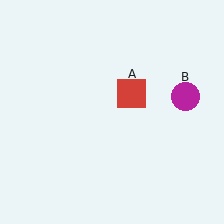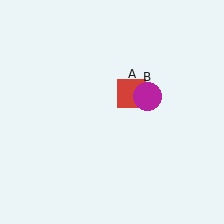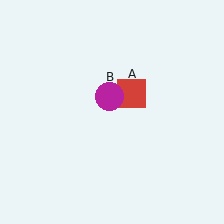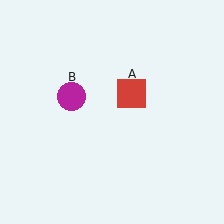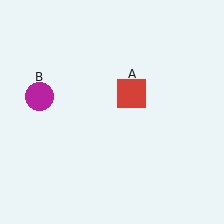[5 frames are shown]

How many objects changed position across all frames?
1 object changed position: magenta circle (object B).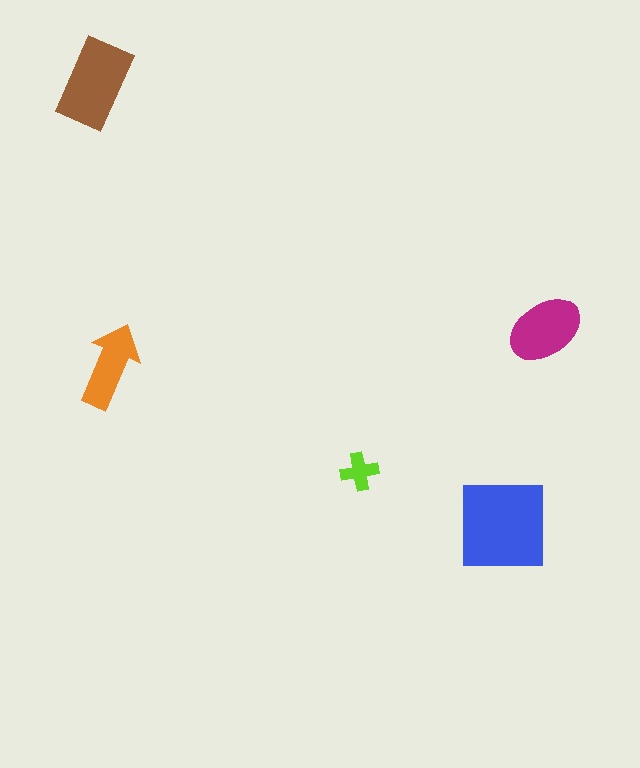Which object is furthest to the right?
The magenta ellipse is rightmost.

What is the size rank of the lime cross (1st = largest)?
5th.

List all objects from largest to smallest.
The blue square, the brown rectangle, the magenta ellipse, the orange arrow, the lime cross.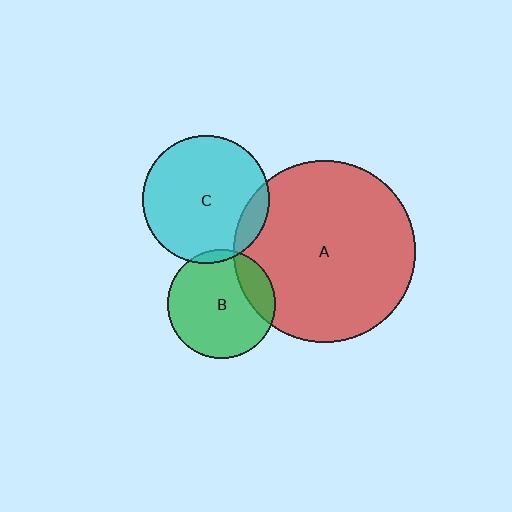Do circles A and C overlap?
Yes.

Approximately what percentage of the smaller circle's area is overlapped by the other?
Approximately 10%.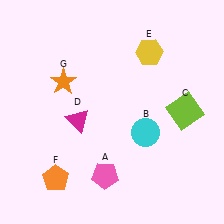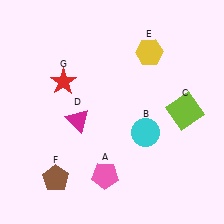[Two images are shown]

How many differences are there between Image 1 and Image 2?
There are 2 differences between the two images.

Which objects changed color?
F changed from orange to brown. G changed from orange to red.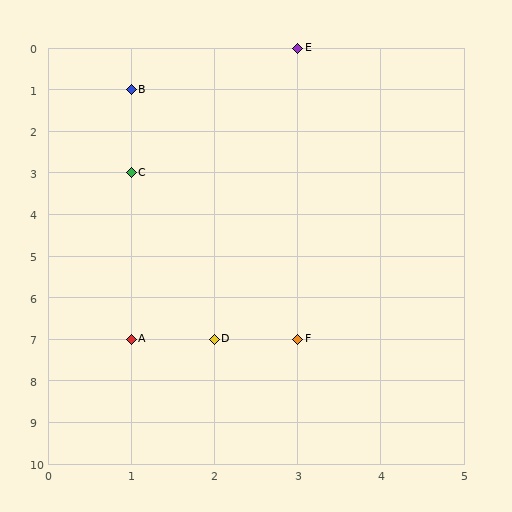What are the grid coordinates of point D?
Point D is at grid coordinates (2, 7).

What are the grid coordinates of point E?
Point E is at grid coordinates (3, 0).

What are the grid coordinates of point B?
Point B is at grid coordinates (1, 1).